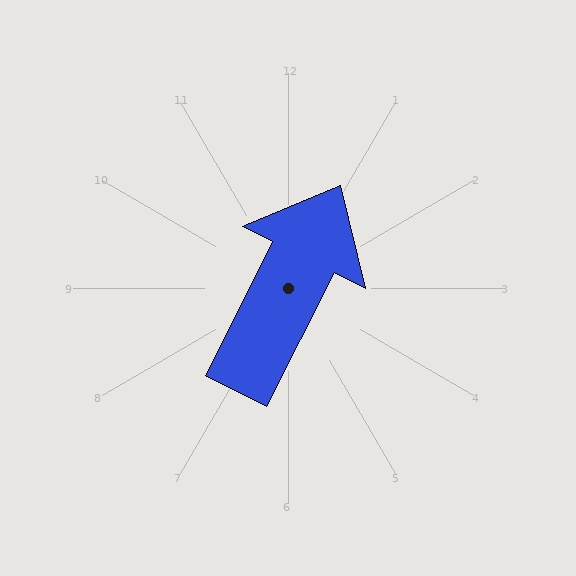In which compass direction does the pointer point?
Northeast.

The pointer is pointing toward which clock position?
Roughly 1 o'clock.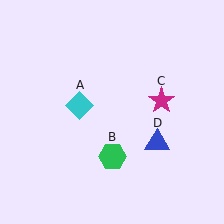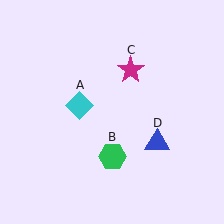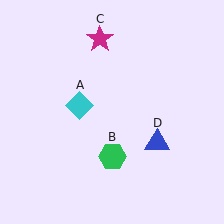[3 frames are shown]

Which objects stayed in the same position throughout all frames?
Cyan diamond (object A) and green hexagon (object B) and blue triangle (object D) remained stationary.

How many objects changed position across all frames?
1 object changed position: magenta star (object C).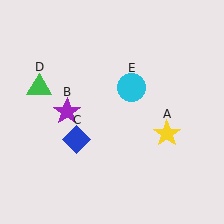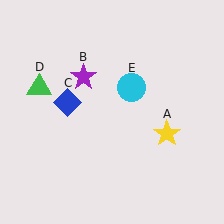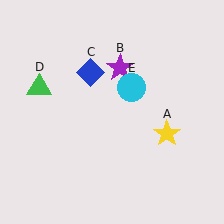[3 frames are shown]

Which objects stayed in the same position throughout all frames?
Yellow star (object A) and green triangle (object D) and cyan circle (object E) remained stationary.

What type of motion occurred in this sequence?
The purple star (object B), blue diamond (object C) rotated clockwise around the center of the scene.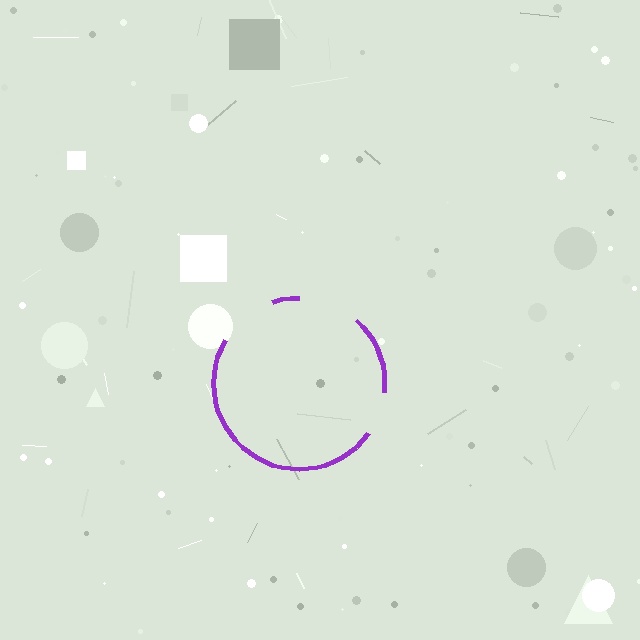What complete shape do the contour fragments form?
The contour fragments form a circle.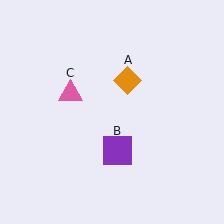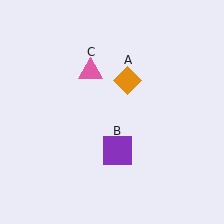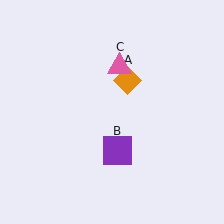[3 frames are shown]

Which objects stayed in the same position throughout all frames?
Orange diamond (object A) and purple square (object B) remained stationary.